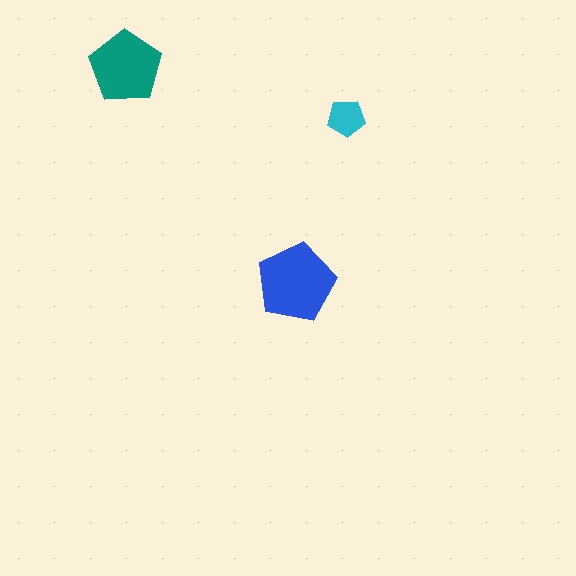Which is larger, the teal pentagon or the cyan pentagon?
The teal one.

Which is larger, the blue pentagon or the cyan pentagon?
The blue one.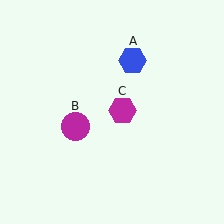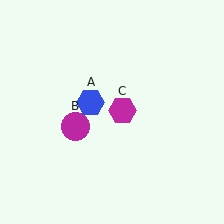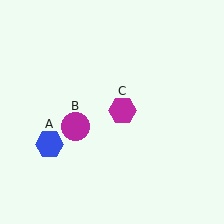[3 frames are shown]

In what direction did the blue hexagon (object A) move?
The blue hexagon (object A) moved down and to the left.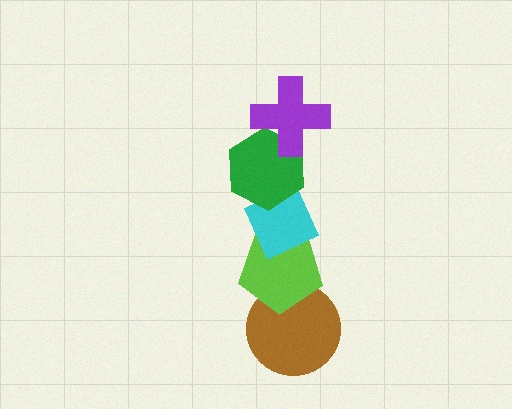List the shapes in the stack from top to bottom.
From top to bottom: the purple cross, the green hexagon, the cyan diamond, the lime pentagon, the brown circle.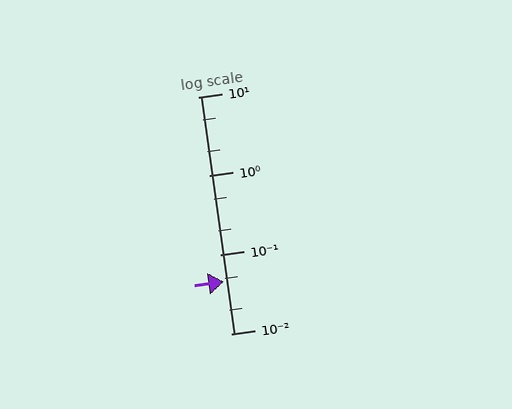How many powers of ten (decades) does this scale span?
The scale spans 3 decades, from 0.01 to 10.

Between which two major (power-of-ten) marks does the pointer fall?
The pointer is between 0.01 and 0.1.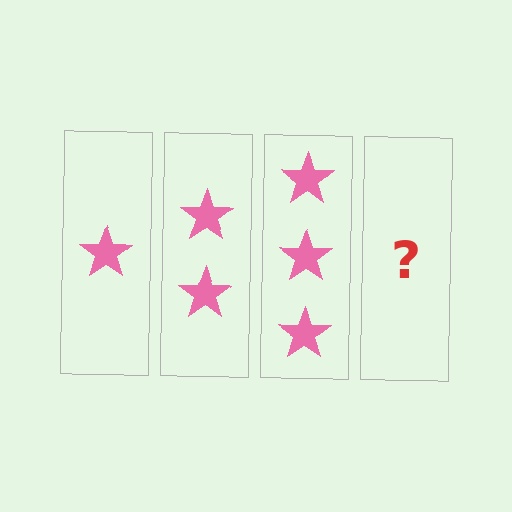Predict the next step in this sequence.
The next step is 4 stars.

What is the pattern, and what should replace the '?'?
The pattern is that each step adds one more star. The '?' should be 4 stars.